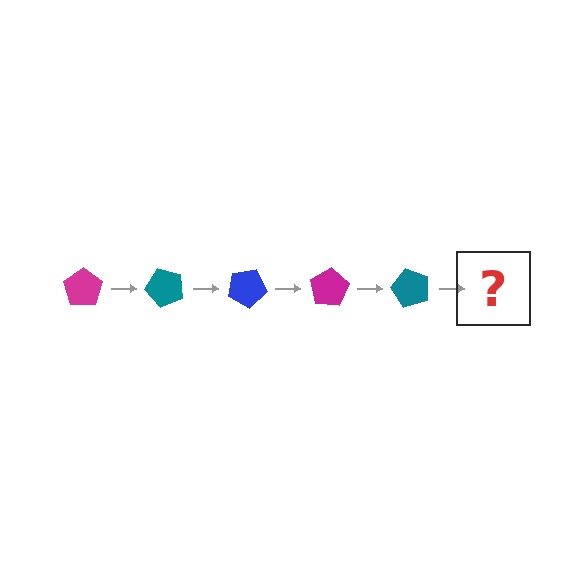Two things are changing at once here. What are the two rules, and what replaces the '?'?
The two rules are that it rotates 50 degrees each step and the color cycles through magenta, teal, and blue. The '?' should be a blue pentagon, rotated 250 degrees from the start.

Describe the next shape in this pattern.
It should be a blue pentagon, rotated 250 degrees from the start.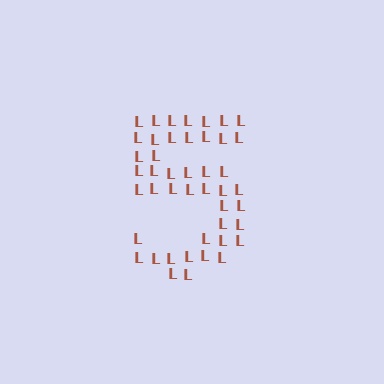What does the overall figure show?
The overall figure shows the digit 5.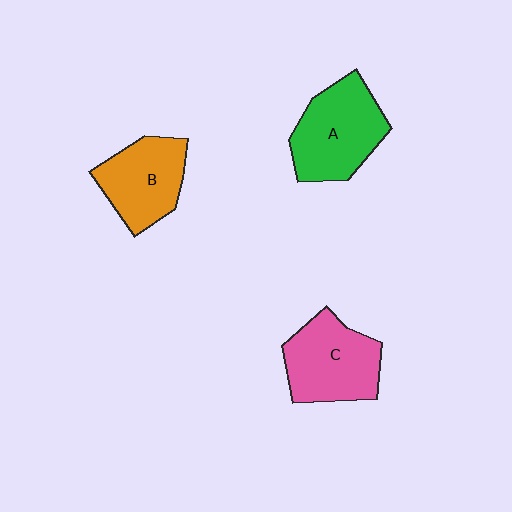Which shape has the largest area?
Shape A (green).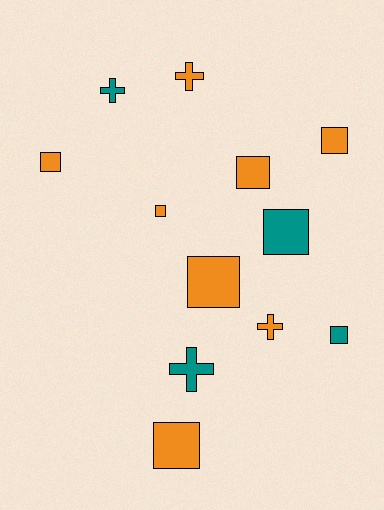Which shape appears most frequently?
Square, with 8 objects.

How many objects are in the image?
There are 12 objects.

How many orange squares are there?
There are 6 orange squares.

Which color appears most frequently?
Orange, with 8 objects.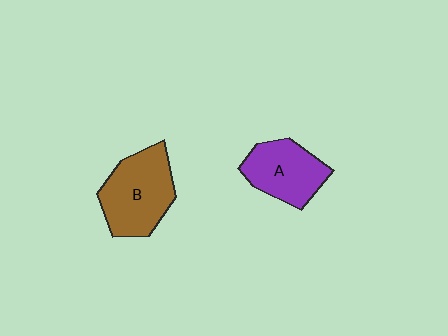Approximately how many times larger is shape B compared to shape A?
Approximately 1.2 times.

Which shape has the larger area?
Shape B (brown).